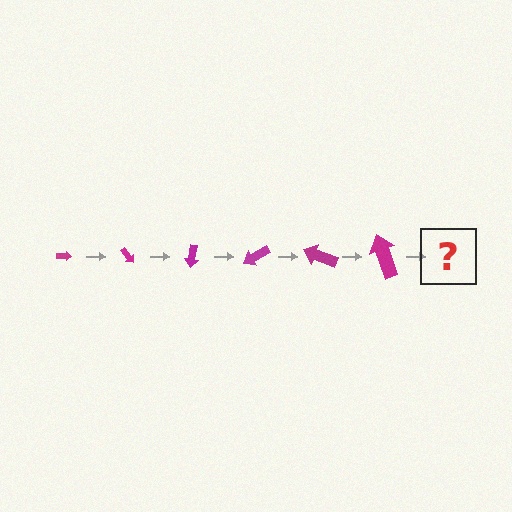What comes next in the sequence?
The next element should be an arrow, larger than the previous one and rotated 300 degrees from the start.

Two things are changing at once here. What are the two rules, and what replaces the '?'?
The two rules are that the arrow grows larger each step and it rotates 50 degrees each step. The '?' should be an arrow, larger than the previous one and rotated 300 degrees from the start.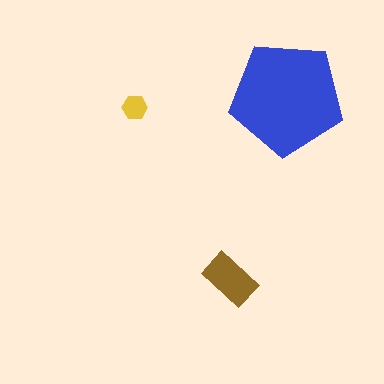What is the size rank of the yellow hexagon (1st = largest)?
3rd.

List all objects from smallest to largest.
The yellow hexagon, the brown rectangle, the blue pentagon.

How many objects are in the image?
There are 3 objects in the image.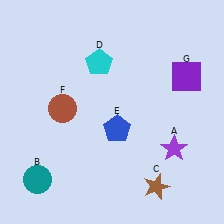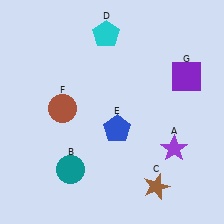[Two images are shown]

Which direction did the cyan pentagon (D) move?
The cyan pentagon (D) moved up.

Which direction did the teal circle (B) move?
The teal circle (B) moved right.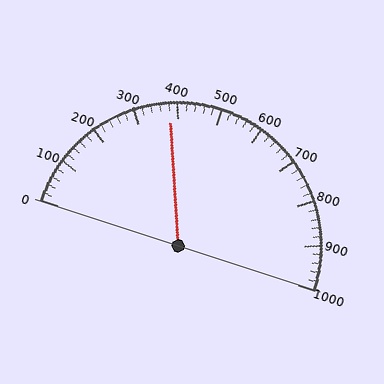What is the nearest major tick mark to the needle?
The nearest major tick mark is 400.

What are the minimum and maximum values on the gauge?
The gauge ranges from 0 to 1000.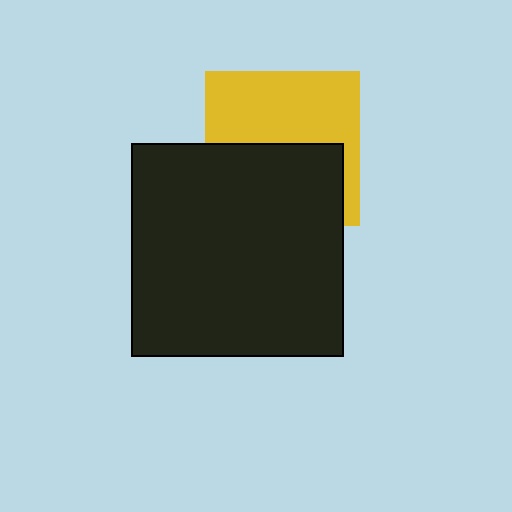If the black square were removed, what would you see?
You would see the complete yellow square.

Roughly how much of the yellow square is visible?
About half of it is visible (roughly 52%).